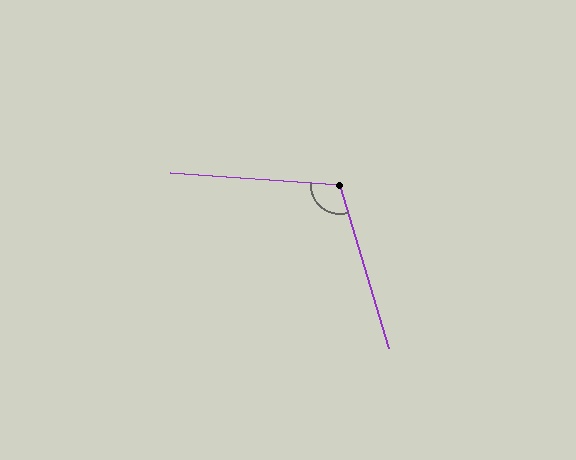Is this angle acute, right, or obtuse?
It is obtuse.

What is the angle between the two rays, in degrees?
Approximately 111 degrees.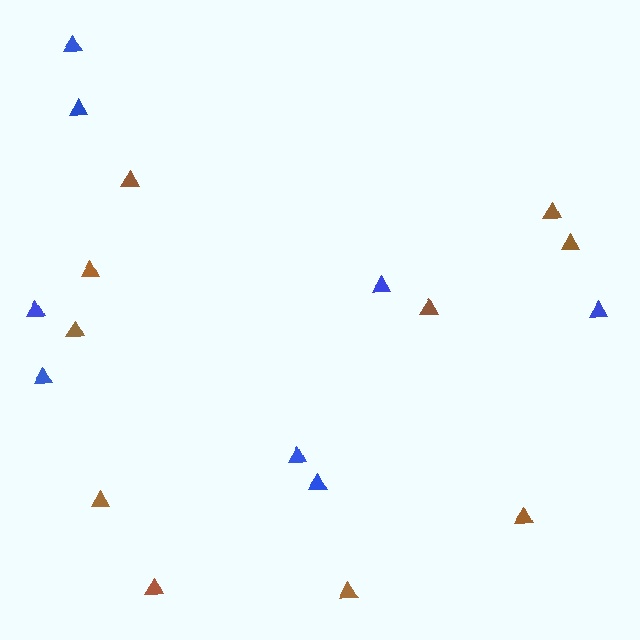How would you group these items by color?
There are 2 groups: one group of brown triangles (10) and one group of blue triangles (8).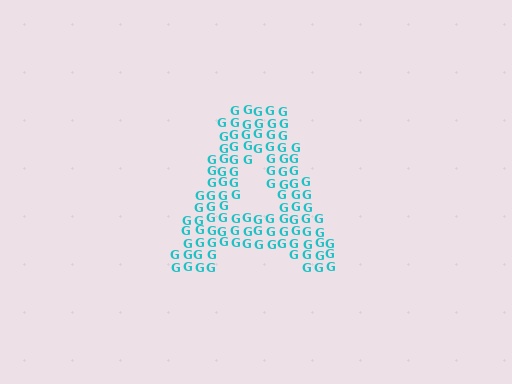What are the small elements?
The small elements are letter G's.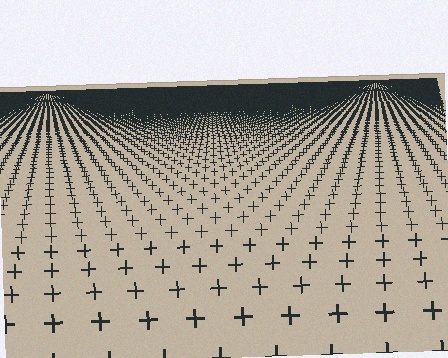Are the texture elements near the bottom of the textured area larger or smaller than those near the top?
Larger. Near the bottom, elements are closer to the viewer and appear at a bigger on-screen size.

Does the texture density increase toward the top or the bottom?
Density increases toward the top.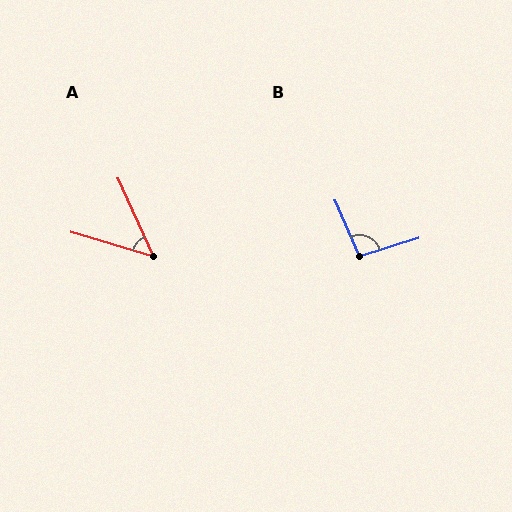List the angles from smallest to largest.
A (50°), B (96°).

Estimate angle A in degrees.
Approximately 50 degrees.